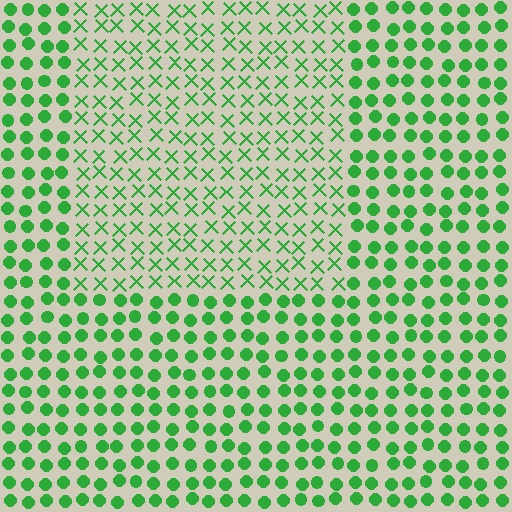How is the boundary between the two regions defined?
The boundary is defined by a change in element shape: X marks inside vs. circles outside. All elements share the same color and spacing.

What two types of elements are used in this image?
The image uses X marks inside the rectangle region and circles outside it.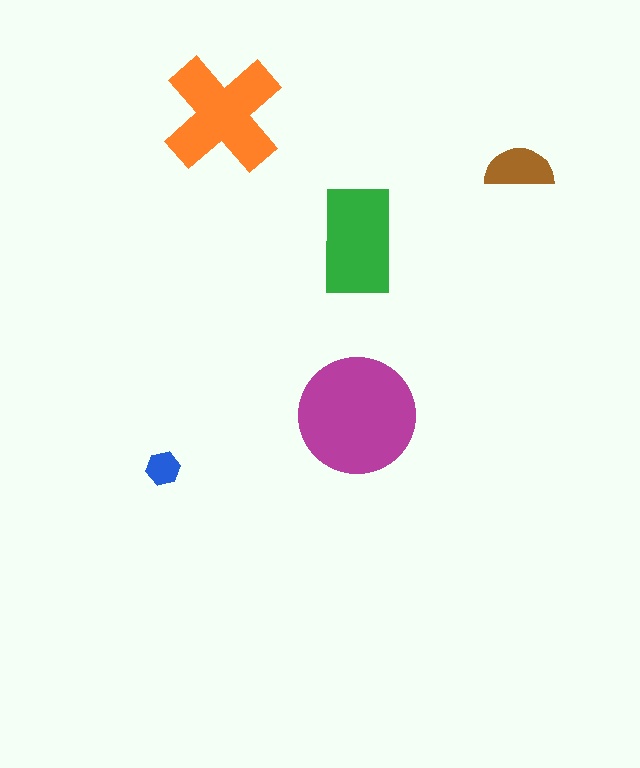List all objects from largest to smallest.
The magenta circle, the orange cross, the green rectangle, the brown semicircle, the blue hexagon.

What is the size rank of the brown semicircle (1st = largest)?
4th.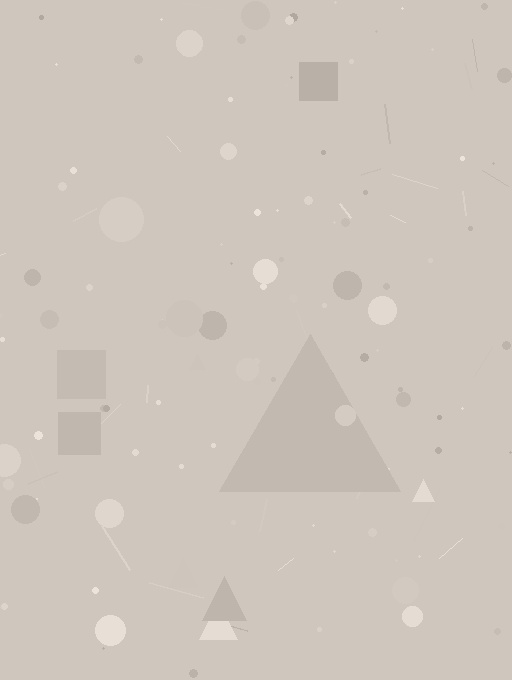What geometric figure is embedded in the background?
A triangle is embedded in the background.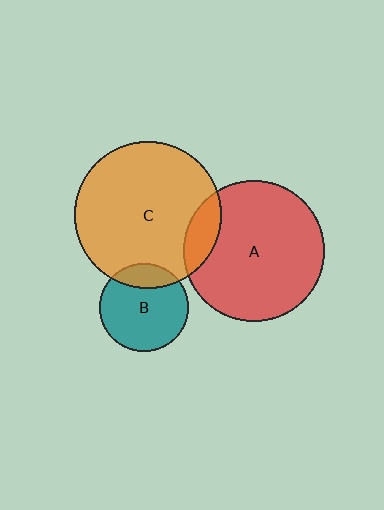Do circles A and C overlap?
Yes.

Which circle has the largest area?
Circle C (orange).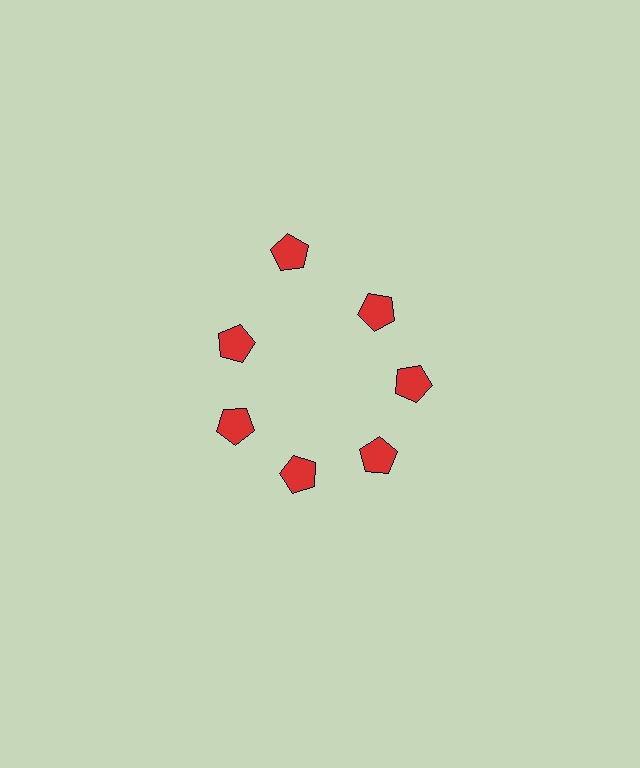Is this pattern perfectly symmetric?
No. The 7 red pentagons are arranged in a ring, but one element near the 12 o'clock position is pushed outward from the center, breaking the 7-fold rotational symmetry.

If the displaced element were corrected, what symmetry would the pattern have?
It would have 7-fold rotational symmetry — the pattern would map onto itself every 51 degrees.